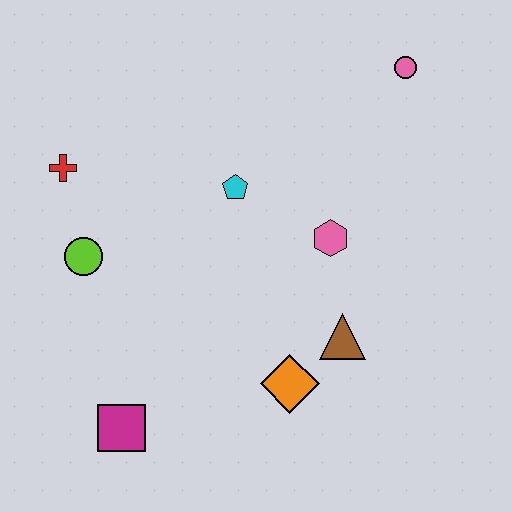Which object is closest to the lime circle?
The red cross is closest to the lime circle.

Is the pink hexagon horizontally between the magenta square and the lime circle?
No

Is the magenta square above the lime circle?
No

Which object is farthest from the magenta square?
The pink circle is farthest from the magenta square.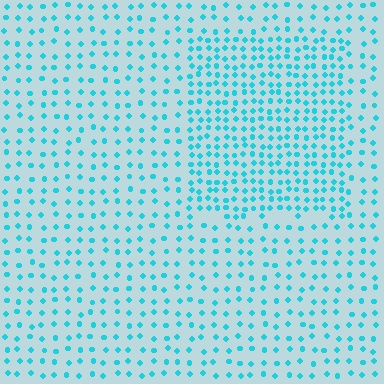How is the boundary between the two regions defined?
The boundary is defined by a change in element density (approximately 1.9x ratio). All elements are the same color, size, and shape.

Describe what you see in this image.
The image contains small cyan elements arranged at two different densities. A rectangle-shaped region is visible where the elements are more densely packed than the surrounding area.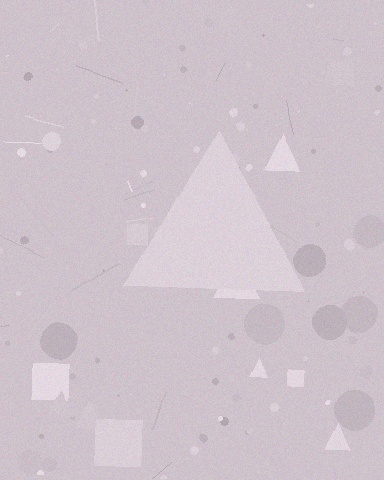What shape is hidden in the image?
A triangle is hidden in the image.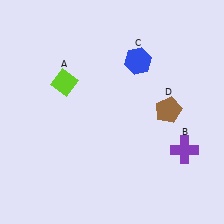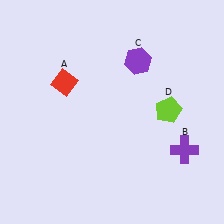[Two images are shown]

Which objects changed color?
A changed from lime to red. C changed from blue to purple. D changed from brown to lime.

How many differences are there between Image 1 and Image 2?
There are 3 differences between the two images.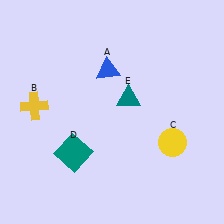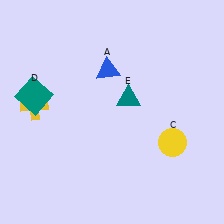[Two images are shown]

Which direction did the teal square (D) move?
The teal square (D) moved up.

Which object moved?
The teal square (D) moved up.